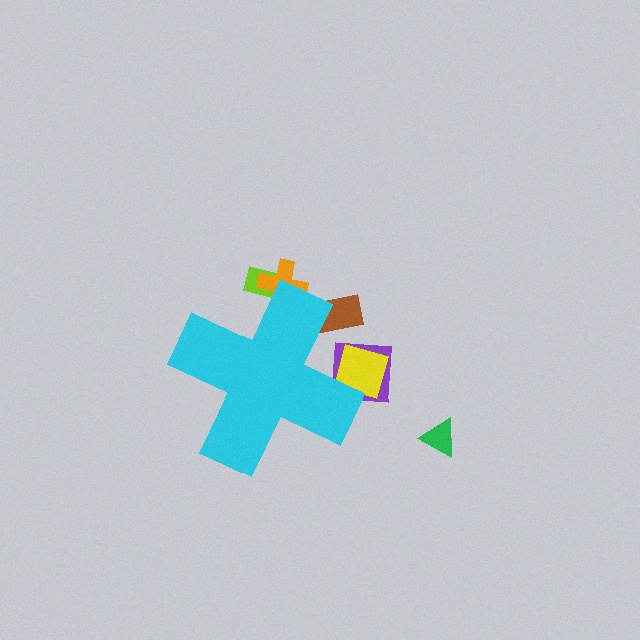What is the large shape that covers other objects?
A cyan cross.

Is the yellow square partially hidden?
Yes, the yellow square is partially hidden behind the cyan cross.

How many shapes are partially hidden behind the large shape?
5 shapes are partially hidden.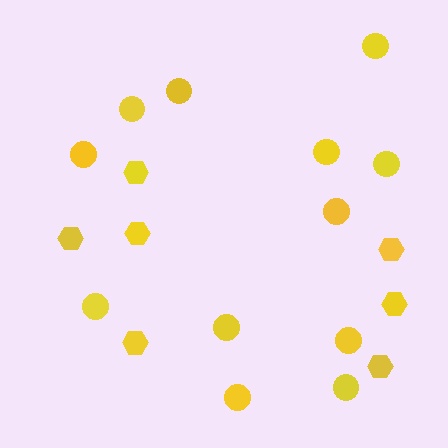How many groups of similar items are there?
There are 2 groups: one group of hexagons (7) and one group of circles (12).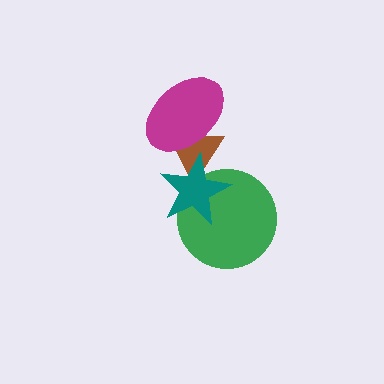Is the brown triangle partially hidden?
Yes, it is partially covered by another shape.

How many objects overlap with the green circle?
1 object overlaps with the green circle.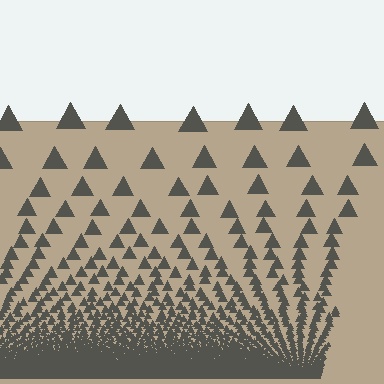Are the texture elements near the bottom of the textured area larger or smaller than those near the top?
Smaller. The gradient is inverted — elements near the bottom are smaller and denser.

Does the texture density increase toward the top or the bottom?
Density increases toward the bottom.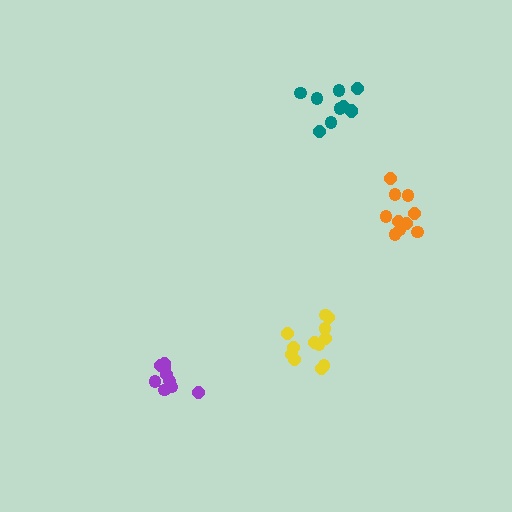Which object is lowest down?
The purple cluster is bottommost.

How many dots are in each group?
Group 1: 9 dots, Group 2: 10 dots, Group 3: 10 dots, Group 4: 12 dots (41 total).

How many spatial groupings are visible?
There are 4 spatial groupings.